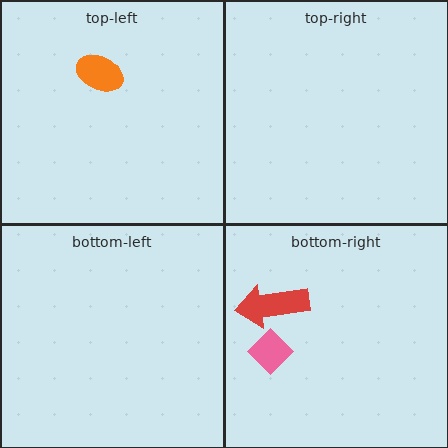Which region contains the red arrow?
The bottom-right region.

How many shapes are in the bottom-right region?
2.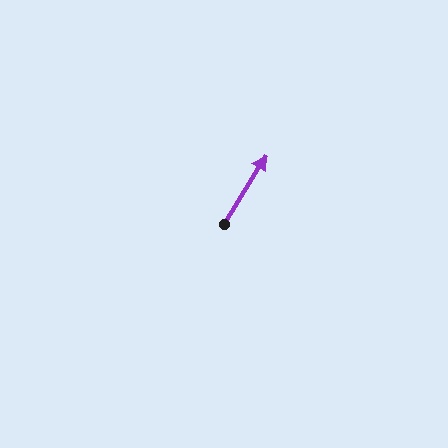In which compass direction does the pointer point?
Northeast.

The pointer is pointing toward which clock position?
Roughly 1 o'clock.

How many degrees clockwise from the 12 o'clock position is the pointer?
Approximately 32 degrees.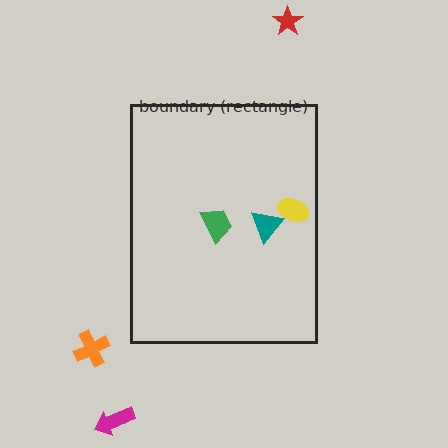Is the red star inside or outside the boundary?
Outside.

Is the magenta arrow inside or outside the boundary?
Outside.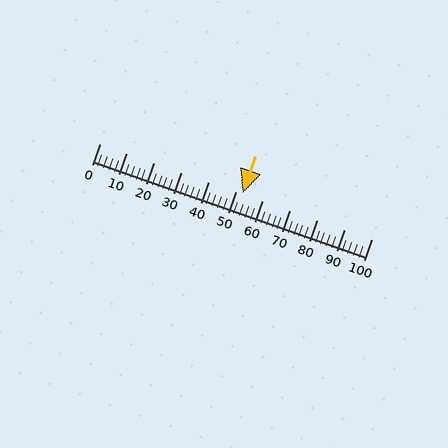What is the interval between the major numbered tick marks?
The major tick marks are spaced 10 units apart.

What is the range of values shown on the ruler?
The ruler shows values from 0 to 100.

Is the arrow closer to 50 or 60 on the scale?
The arrow is closer to 50.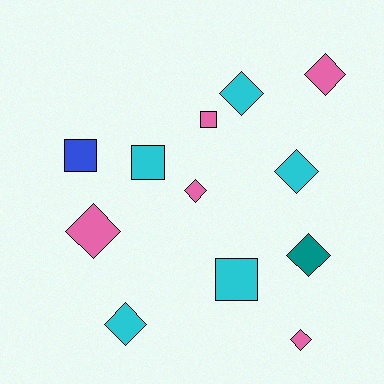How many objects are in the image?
There are 12 objects.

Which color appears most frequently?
Cyan, with 5 objects.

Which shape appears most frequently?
Diamond, with 8 objects.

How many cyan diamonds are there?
There are 3 cyan diamonds.